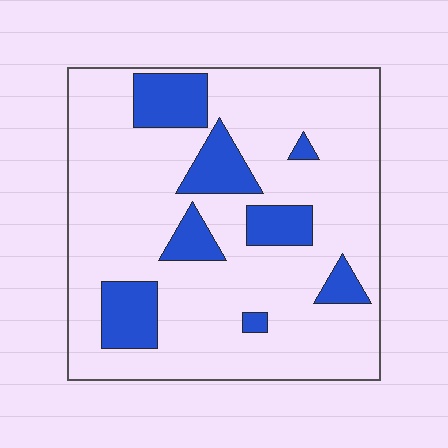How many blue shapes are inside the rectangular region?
8.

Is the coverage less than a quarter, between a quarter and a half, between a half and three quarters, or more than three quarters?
Less than a quarter.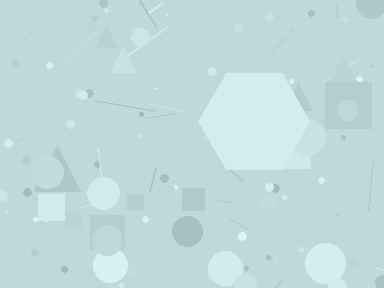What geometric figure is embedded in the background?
A hexagon is embedded in the background.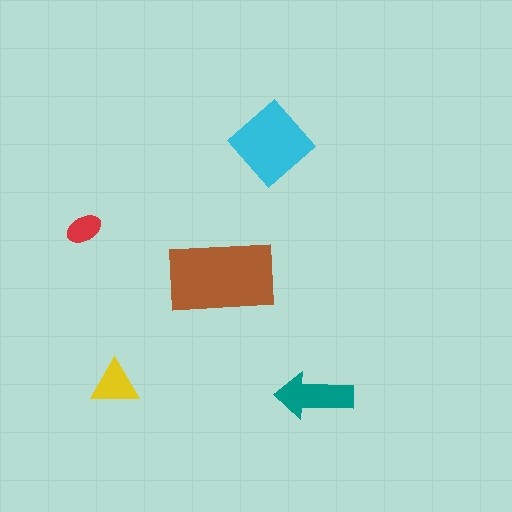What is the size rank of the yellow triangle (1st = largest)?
4th.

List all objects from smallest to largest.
The red ellipse, the yellow triangle, the teal arrow, the cyan diamond, the brown rectangle.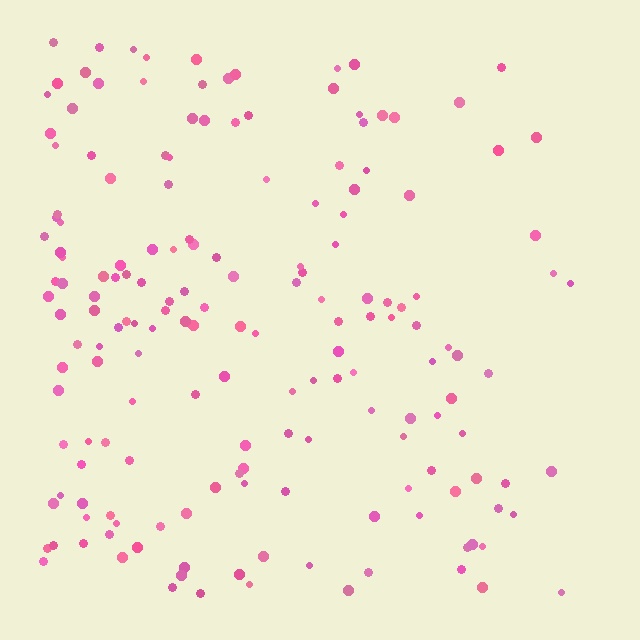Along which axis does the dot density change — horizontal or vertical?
Horizontal.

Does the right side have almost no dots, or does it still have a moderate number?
Still a moderate number, just noticeably fewer than the left.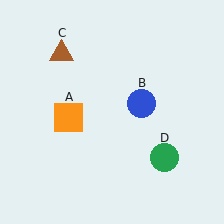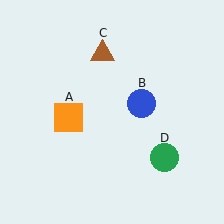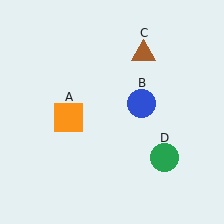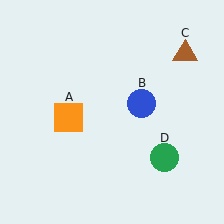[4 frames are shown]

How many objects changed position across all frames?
1 object changed position: brown triangle (object C).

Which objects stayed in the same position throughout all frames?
Orange square (object A) and blue circle (object B) and green circle (object D) remained stationary.